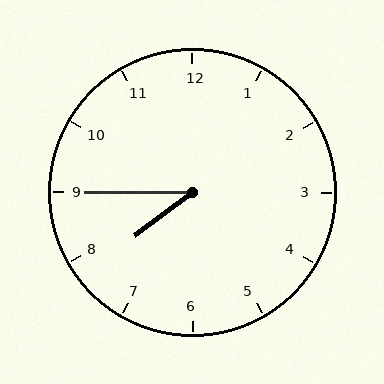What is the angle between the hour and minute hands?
Approximately 38 degrees.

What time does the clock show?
7:45.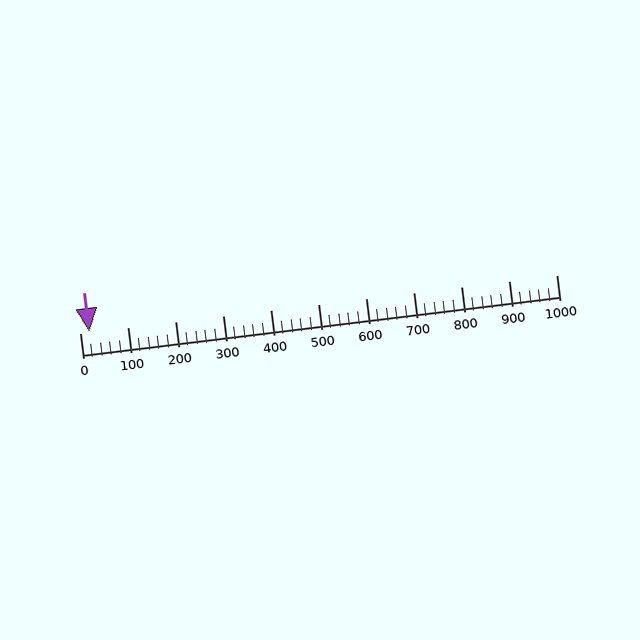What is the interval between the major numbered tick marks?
The major tick marks are spaced 100 units apart.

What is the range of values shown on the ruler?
The ruler shows values from 0 to 1000.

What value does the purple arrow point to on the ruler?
The purple arrow points to approximately 20.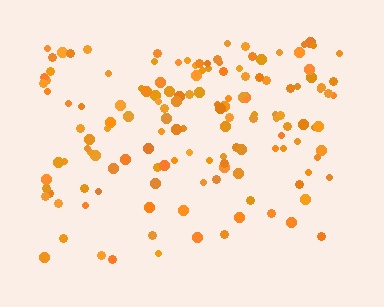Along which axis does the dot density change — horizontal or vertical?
Vertical.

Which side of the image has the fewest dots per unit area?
The bottom.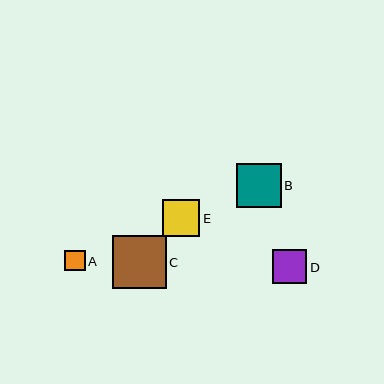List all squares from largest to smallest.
From largest to smallest: C, B, E, D, A.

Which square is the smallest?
Square A is the smallest with a size of approximately 21 pixels.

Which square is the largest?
Square C is the largest with a size of approximately 53 pixels.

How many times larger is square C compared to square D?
Square C is approximately 1.6 times the size of square D.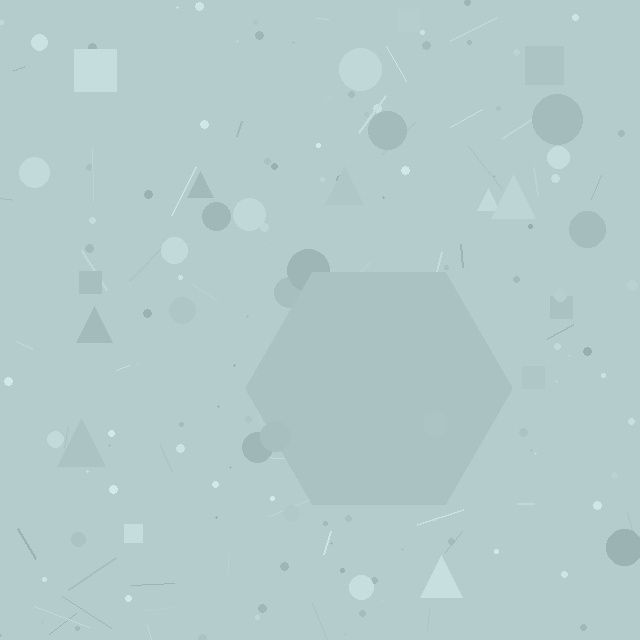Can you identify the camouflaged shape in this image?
The camouflaged shape is a hexagon.